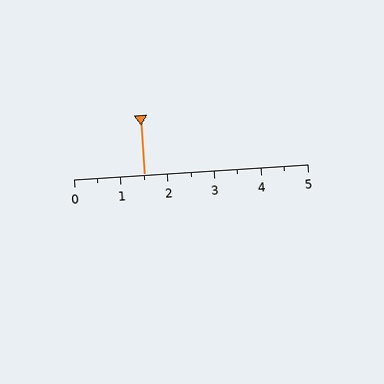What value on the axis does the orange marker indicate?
The marker indicates approximately 1.5.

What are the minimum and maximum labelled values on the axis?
The axis runs from 0 to 5.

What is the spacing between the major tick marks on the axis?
The major ticks are spaced 1 apart.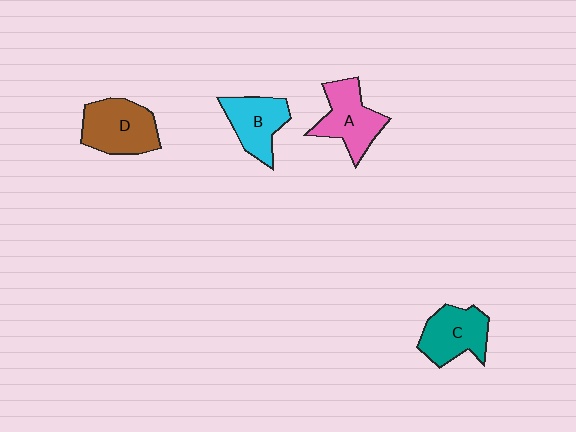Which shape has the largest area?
Shape D (brown).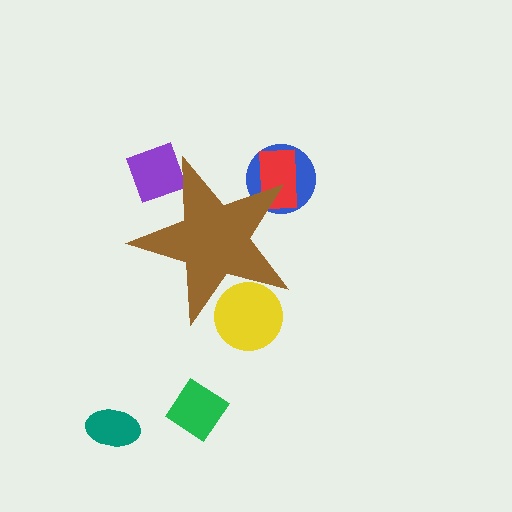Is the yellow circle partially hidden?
Yes, the yellow circle is partially hidden behind the brown star.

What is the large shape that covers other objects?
A brown star.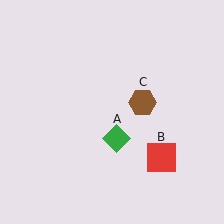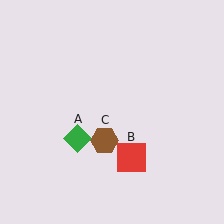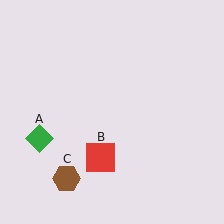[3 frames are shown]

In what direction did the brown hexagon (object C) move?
The brown hexagon (object C) moved down and to the left.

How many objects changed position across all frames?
3 objects changed position: green diamond (object A), red square (object B), brown hexagon (object C).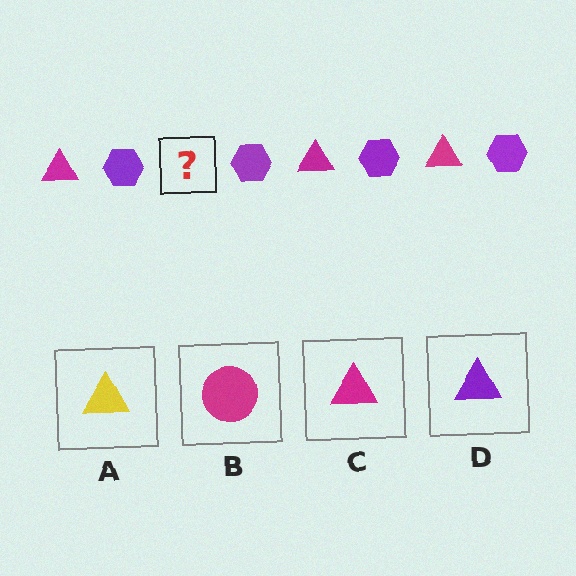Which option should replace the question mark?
Option C.